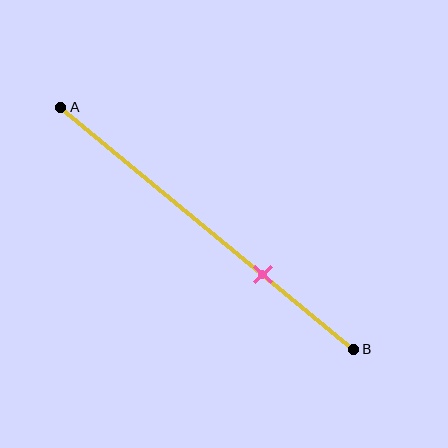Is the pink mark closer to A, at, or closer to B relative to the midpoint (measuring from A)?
The pink mark is closer to point B than the midpoint of segment AB.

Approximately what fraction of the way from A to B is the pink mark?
The pink mark is approximately 70% of the way from A to B.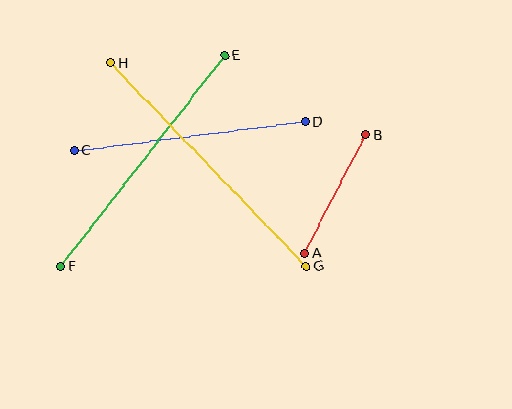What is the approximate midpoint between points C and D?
The midpoint is at approximately (190, 136) pixels.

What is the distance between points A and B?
The distance is approximately 133 pixels.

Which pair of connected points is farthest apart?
Points G and H are farthest apart.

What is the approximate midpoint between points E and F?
The midpoint is at approximately (143, 161) pixels.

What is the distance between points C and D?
The distance is approximately 233 pixels.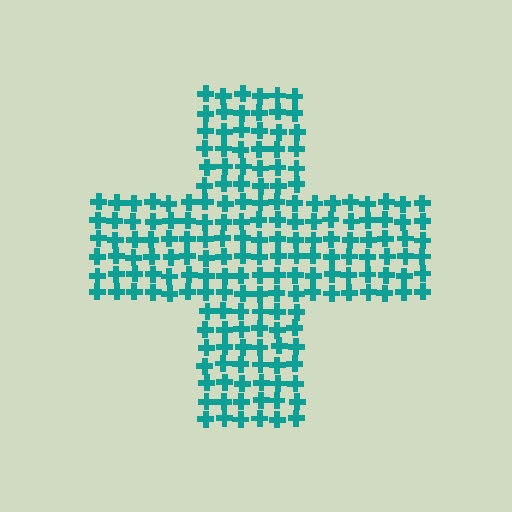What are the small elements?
The small elements are crosses.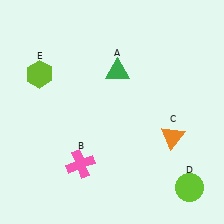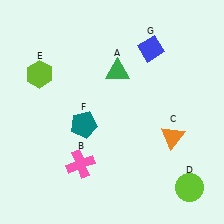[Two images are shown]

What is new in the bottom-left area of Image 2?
A teal pentagon (F) was added in the bottom-left area of Image 2.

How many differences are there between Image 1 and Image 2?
There are 2 differences between the two images.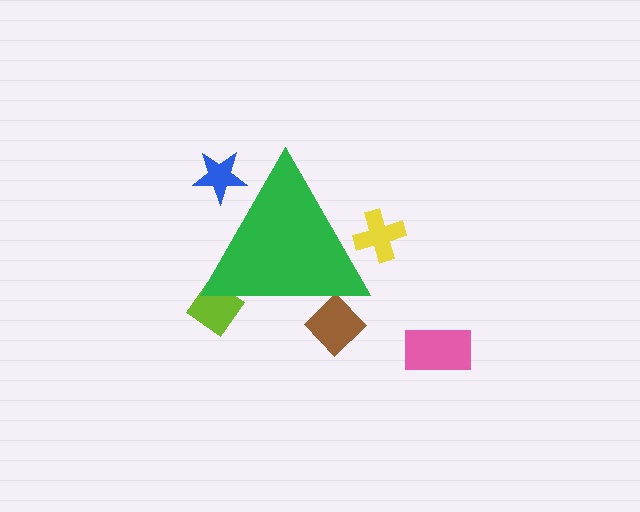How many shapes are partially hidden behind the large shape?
4 shapes are partially hidden.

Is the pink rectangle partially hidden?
No, the pink rectangle is fully visible.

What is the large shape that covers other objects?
A green triangle.